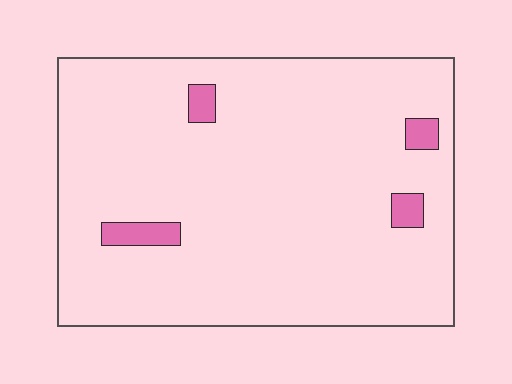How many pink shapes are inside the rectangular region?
4.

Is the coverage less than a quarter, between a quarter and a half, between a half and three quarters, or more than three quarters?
Less than a quarter.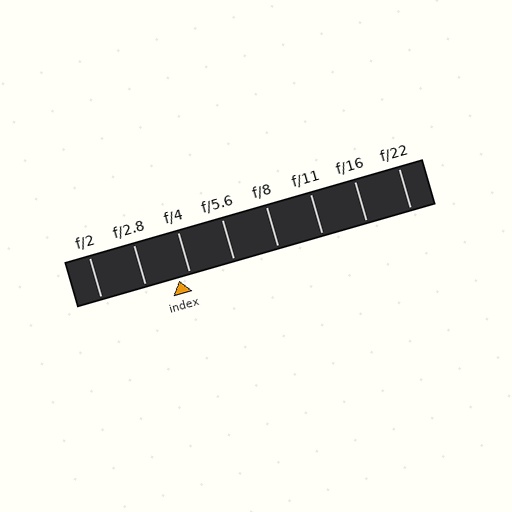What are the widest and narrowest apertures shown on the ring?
The widest aperture shown is f/2 and the narrowest is f/22.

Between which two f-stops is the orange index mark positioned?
The index mark is between f/2.8 and f/4.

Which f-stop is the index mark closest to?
The index mark is closest to f/4.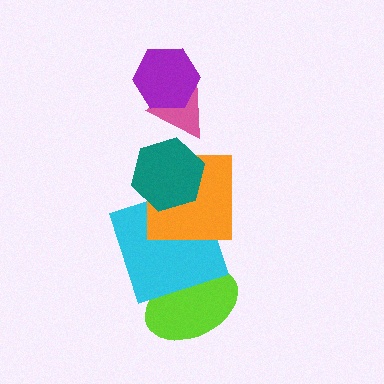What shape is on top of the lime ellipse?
The cyan square is on top of the lime ellipse.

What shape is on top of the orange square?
The teal hexagon is on top of the orange square.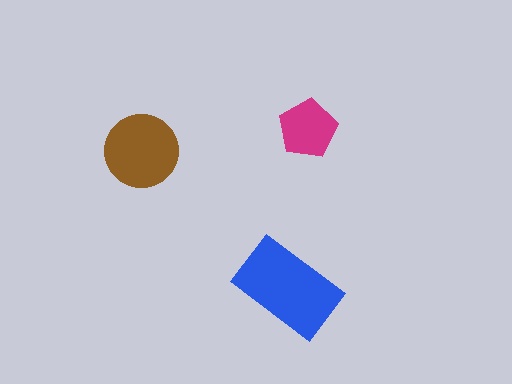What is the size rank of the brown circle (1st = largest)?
2nd.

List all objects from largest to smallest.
The blue rectangle, the brown circle, the magenta pentagon.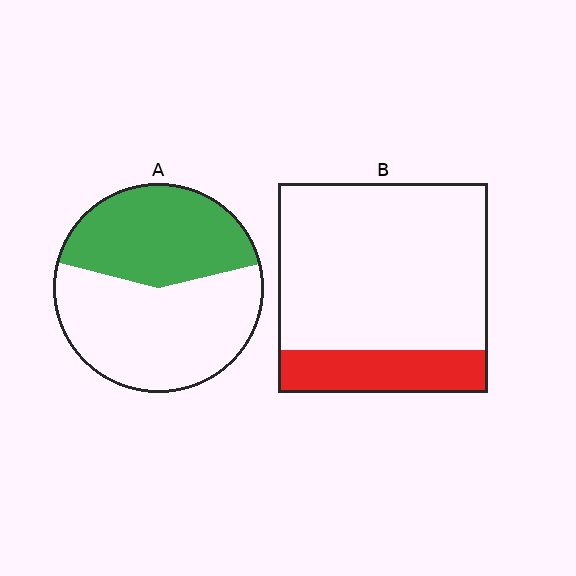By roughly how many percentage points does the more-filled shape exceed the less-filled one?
By roughly 20 percentage points (A over B).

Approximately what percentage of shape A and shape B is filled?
A is approximately 40% and B is approximately 20%.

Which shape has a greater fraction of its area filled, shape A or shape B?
Shape A.